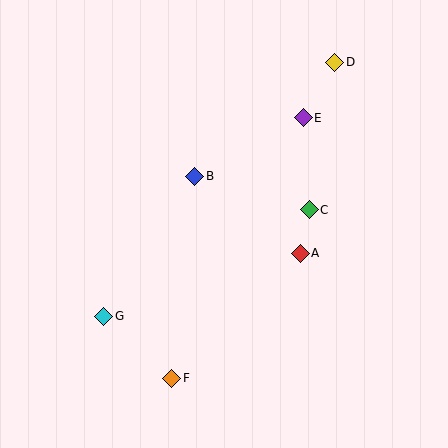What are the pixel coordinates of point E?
Point E is at (303, 118).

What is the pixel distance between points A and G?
The distance between A and G is 206 pixels.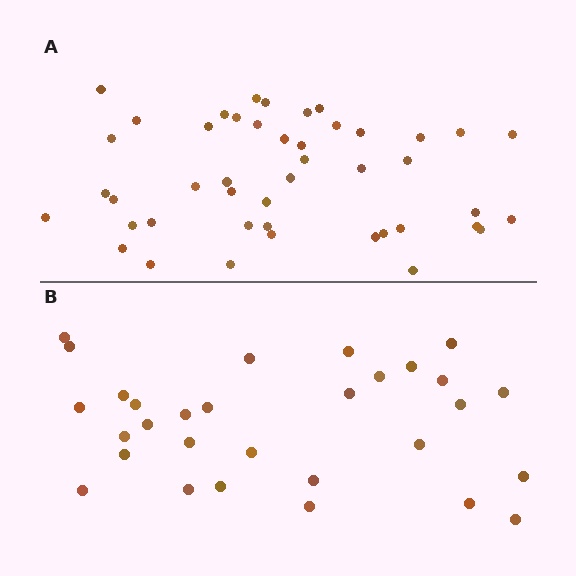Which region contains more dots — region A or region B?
Region A (the top region) has more dots.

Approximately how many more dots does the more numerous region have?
Region A has approximately 15 more dots than region B.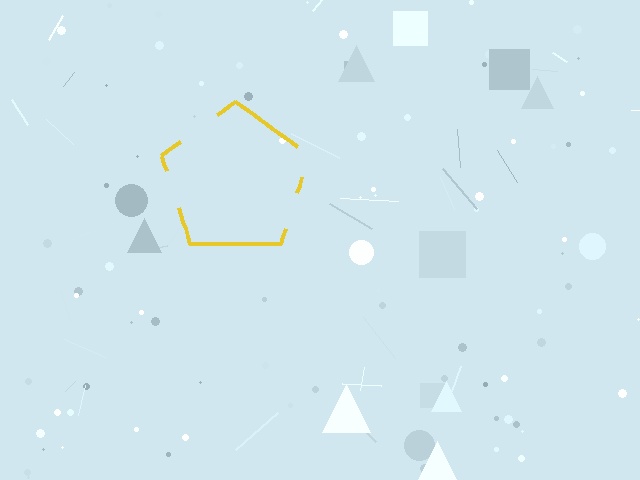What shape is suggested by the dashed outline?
The dashed outline suggests a pentagon.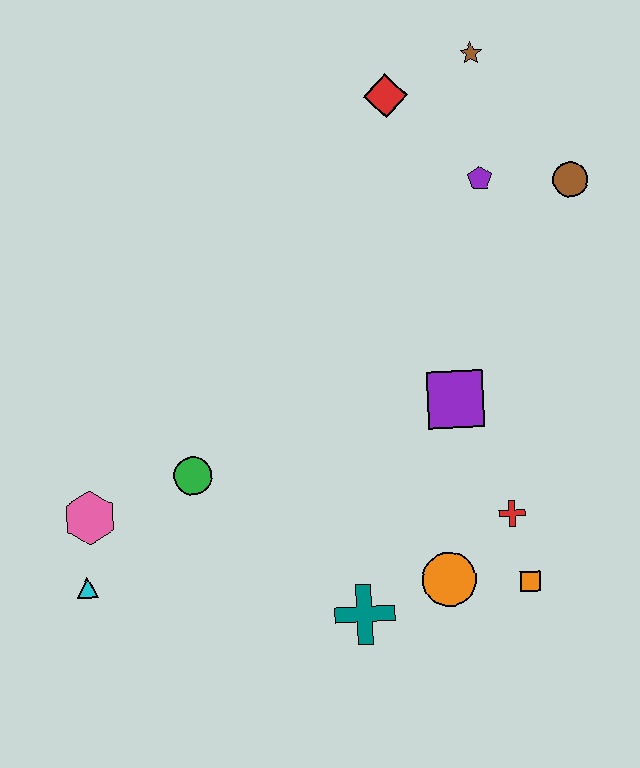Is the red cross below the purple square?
Yes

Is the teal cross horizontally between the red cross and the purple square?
No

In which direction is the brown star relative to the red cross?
The brown star is above the red cross.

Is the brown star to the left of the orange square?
Yes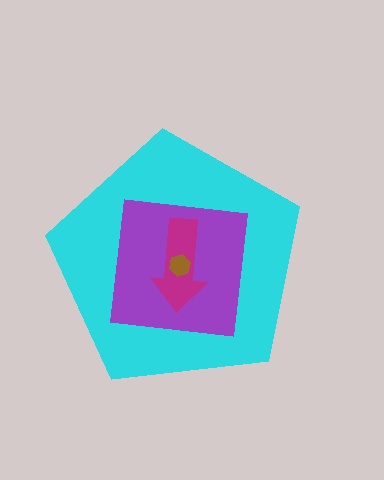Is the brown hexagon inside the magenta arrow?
Yes.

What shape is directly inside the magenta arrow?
The brown hexagon.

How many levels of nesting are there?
4.